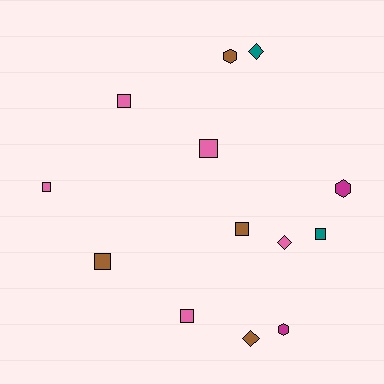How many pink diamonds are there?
There is 1 pink diamond.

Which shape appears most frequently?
Square, with 7 objects.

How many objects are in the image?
There are 13 objects.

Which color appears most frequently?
Pink, with 5 objects.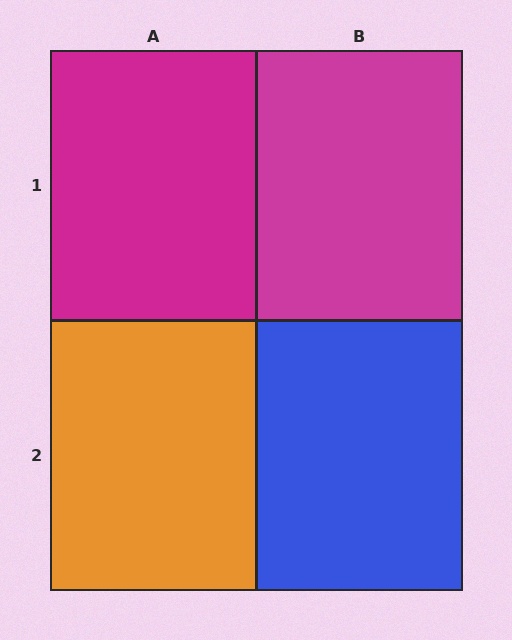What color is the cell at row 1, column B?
Magenta.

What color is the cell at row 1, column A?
Magenta.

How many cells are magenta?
2 cells are magenta.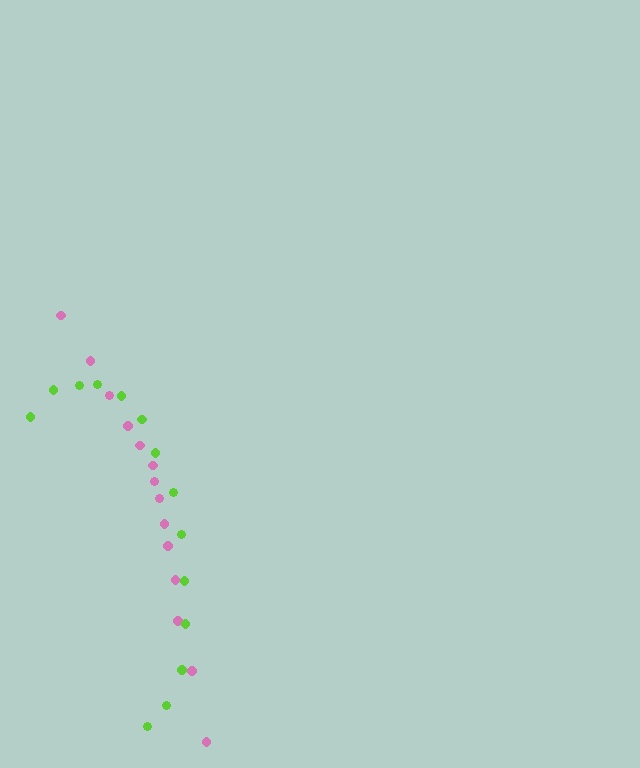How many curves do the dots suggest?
There are 2 distinct paths.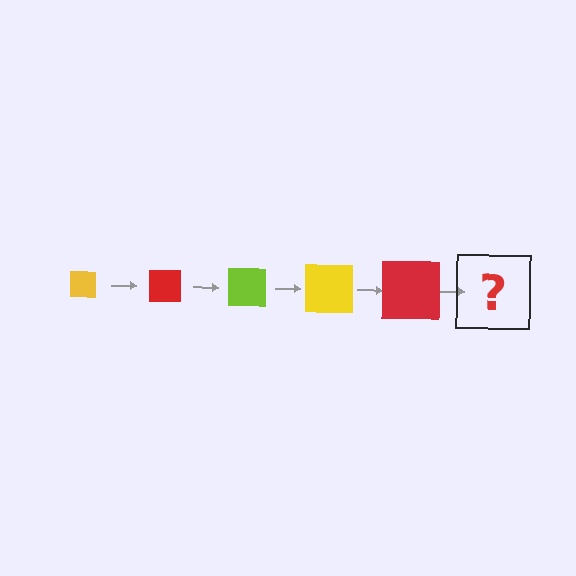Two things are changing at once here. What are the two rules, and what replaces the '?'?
The two rules are that the square grows larger each step and the color cycles through yellow, red, and lime. The '?' should be a lime square, larger than the previous one.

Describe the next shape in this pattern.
It should be a lime square, larger than the previous one.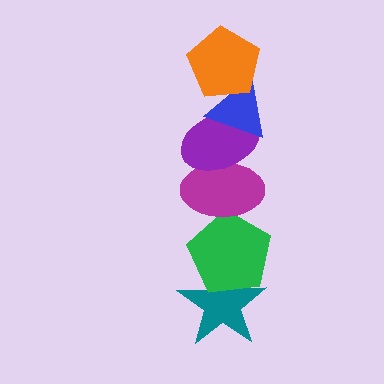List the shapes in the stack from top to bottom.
From top to bottom: the orange pentagon, the blue triangle, the purple ellipse, the magenta ellipse, the green pentagon, the teal star.